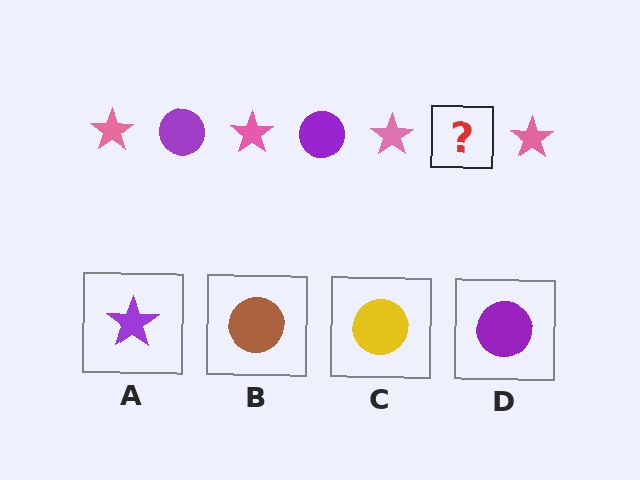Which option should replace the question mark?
Option D.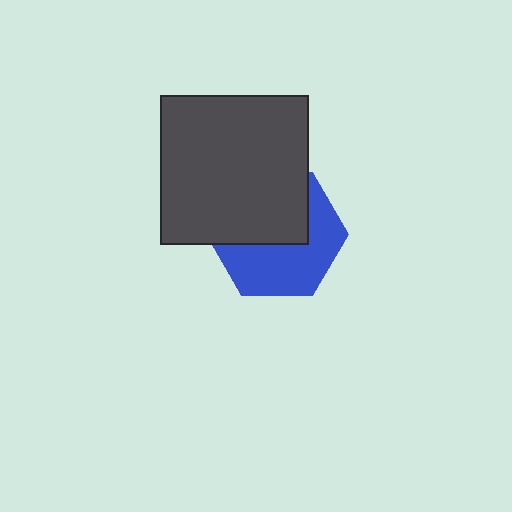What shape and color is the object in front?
The object in front is a dark gray square.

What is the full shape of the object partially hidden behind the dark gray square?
The partially hidden object is a blue hexagon.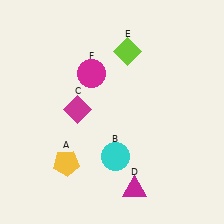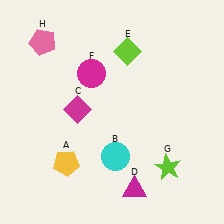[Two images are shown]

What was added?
A lime star (G), a pink pentagon (H) were added in Image 2.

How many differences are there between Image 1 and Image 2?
There are 2 differences between the two images.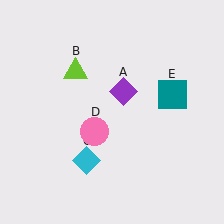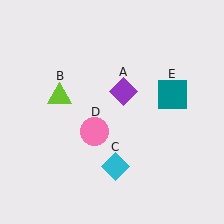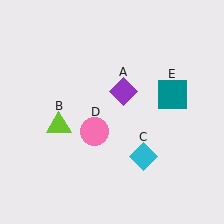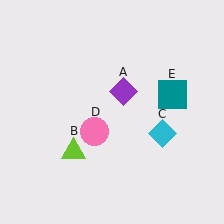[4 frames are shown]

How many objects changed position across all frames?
2 objects changed position: lime triangle (object B), cyan diamond (object C).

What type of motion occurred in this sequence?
The lime triangle (object B), cyan diamond (object C) rotated counterclockwise around the center of the scene.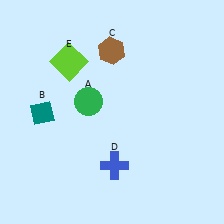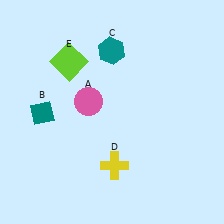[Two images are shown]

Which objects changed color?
A changed from green to pink. C changed from brown to teal. D changed from blue to yellow.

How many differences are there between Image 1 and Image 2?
There are 3 differences between the two images.